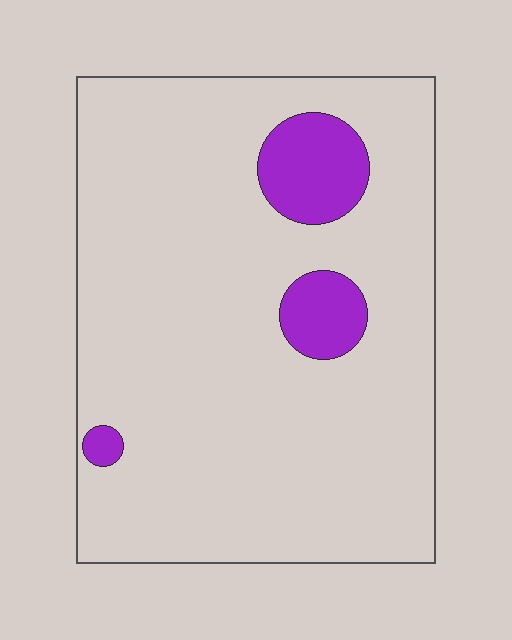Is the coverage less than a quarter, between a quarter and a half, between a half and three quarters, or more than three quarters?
Less than a quarter.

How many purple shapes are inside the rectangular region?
3.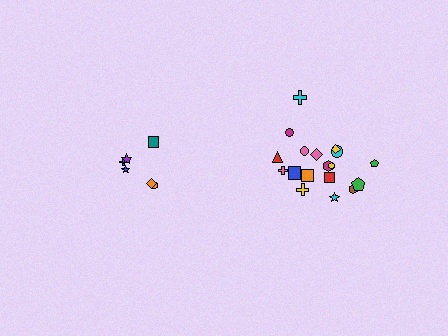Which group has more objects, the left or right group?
The right group.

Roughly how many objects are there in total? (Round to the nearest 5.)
Roughly 25 objects in total.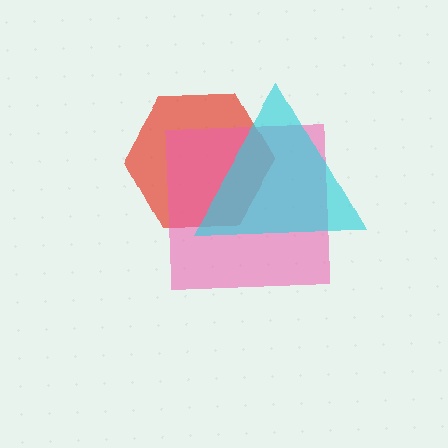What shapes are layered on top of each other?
The layered shapes are: a red hexagon, a pink square, a cyan triangle.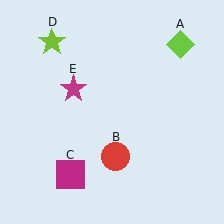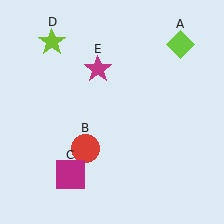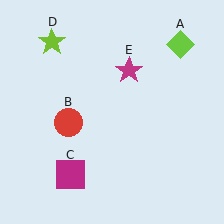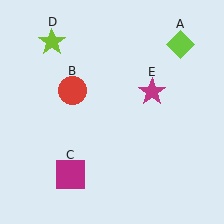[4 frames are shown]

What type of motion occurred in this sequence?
The red circle (object B), magenta star (object E) rotated clockwise around the center of the scene.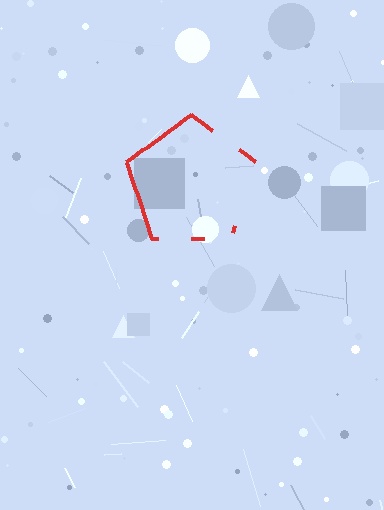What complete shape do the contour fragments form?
The contour fragments form a pentagon.